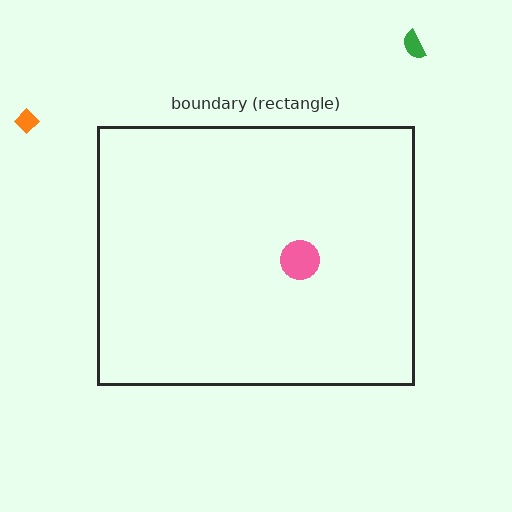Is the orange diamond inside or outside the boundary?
Outside.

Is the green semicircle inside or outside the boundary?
Outside.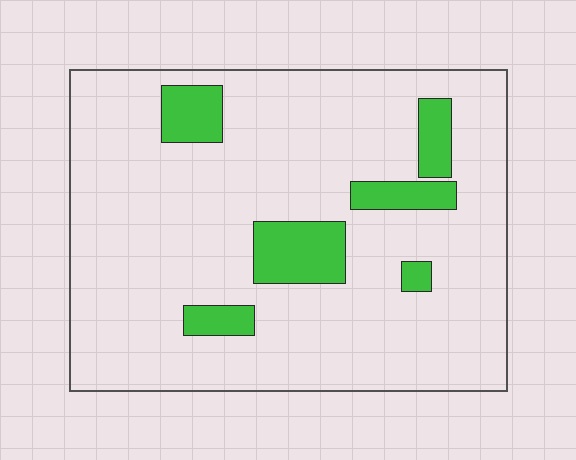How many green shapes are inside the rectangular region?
6.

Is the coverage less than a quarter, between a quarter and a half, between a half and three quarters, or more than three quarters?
Less than a quarter.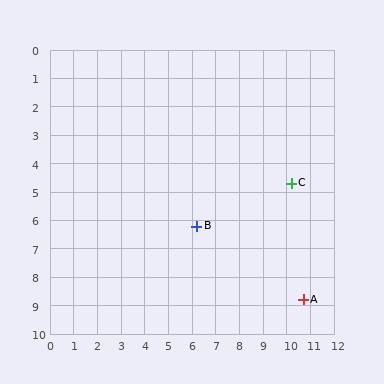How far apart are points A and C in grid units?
Points A and C are about 4.1 grid units apart.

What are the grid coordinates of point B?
Point B is at approximately (6.2, 6.2).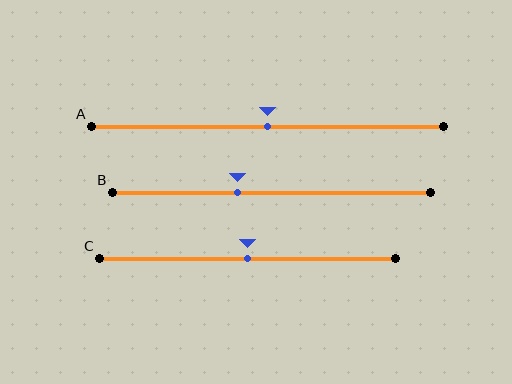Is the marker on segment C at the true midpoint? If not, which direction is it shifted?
Yes, the marker on segment C is at the true midpoint.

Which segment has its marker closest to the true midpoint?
Segment A has its marker closest to the true midpoint.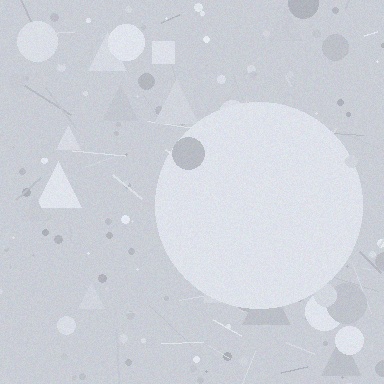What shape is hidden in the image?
A circle is hidden in the image.